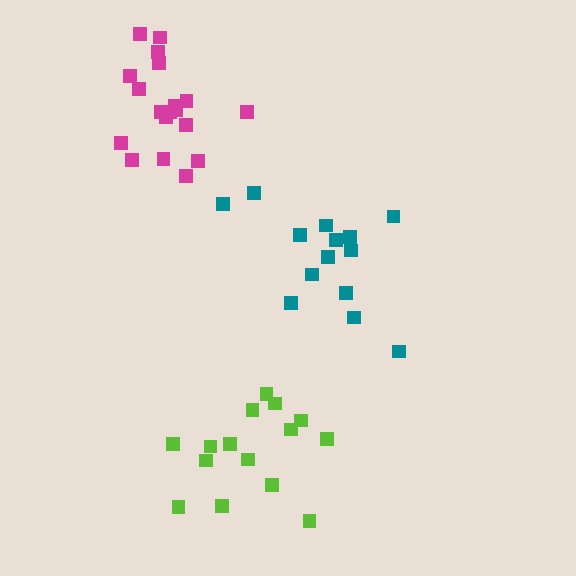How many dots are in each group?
Group 1: 14 dots, Group 2: 15 dots, Group 3: 19 dots (48 total).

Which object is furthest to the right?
The teal cluster is rightmost.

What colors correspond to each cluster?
The clusters are colored: teal, lime, magenta.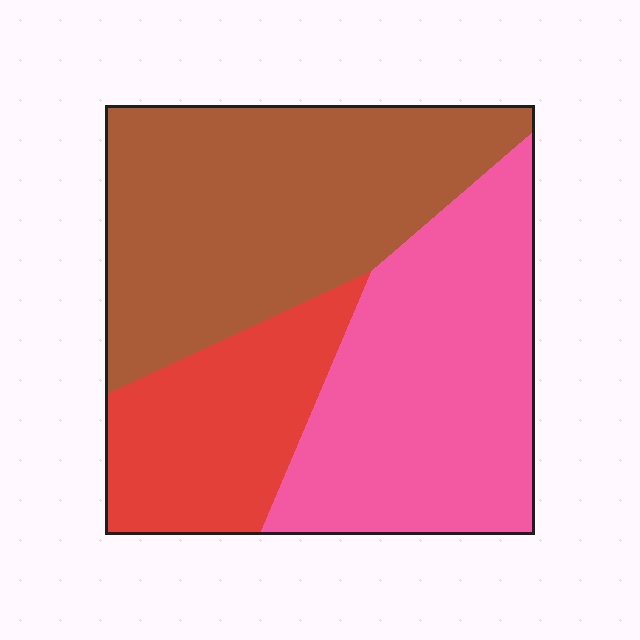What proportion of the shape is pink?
Pink takes up about three eighths (3/8) of the shape.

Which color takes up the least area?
Red, at roughly 20%.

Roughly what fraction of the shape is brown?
Brown covers roughly 40% of the shape.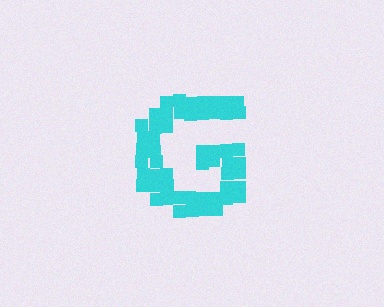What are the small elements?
The small elements are squares.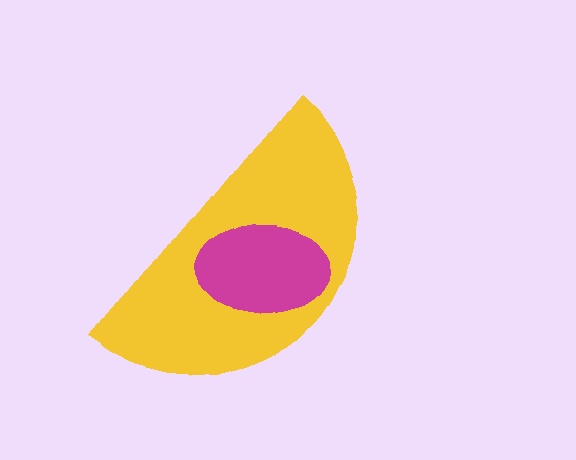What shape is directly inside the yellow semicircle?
The magenta ellipse.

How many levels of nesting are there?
2.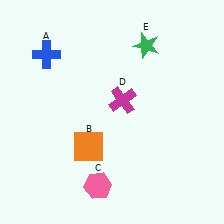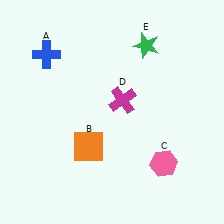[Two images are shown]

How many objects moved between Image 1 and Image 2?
1 object moved between the two images.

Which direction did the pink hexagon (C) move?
The pink hexagon (C) moved right.